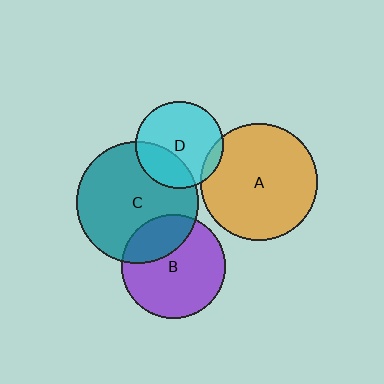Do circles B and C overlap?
Yes.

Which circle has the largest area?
Circle C (teal).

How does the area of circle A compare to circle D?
Approximately 1.8 times.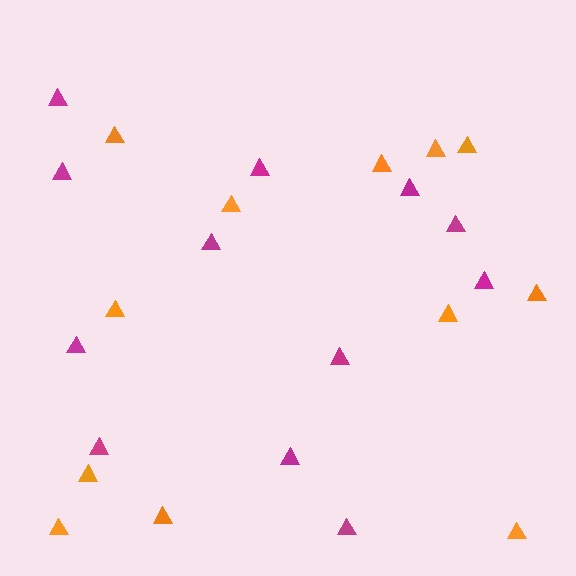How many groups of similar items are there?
There are 2 groups: one group of orange triangles (12) and one group of magenta triangles (12).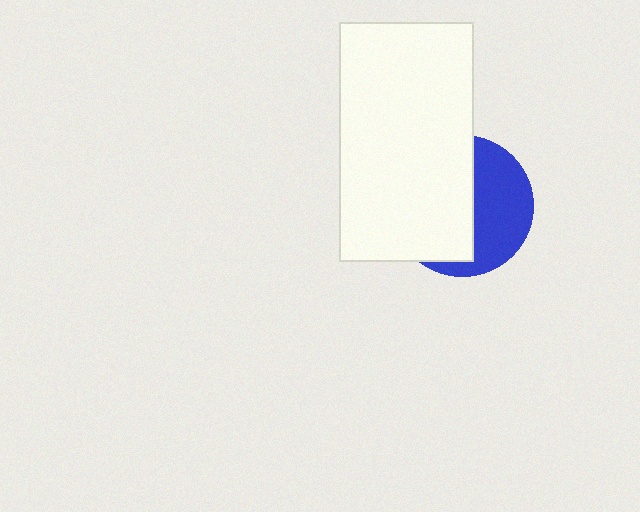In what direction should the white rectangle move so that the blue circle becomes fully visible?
The white rectangle should move left. That is the shortest direction to clear the overlap and leave the blue circle fully visible.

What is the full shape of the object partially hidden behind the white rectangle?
The partially hidden object is a blue circle.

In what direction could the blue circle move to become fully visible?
The blue circle could move right. That would shift it out from behind the white rectangle entirely.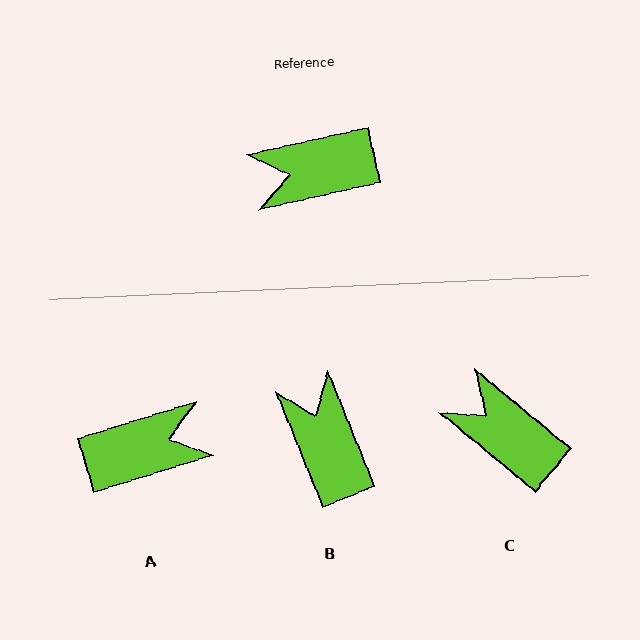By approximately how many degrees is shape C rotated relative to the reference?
Approximately 52 degrees clockwise.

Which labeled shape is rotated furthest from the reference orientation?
A, about 175 degrees away.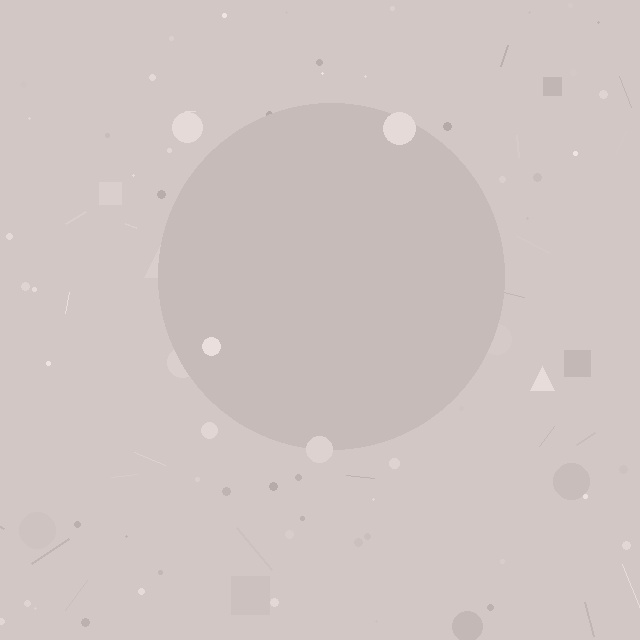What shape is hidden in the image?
A circle is hidden in the image.